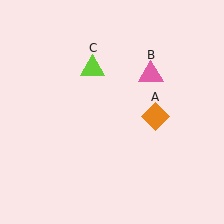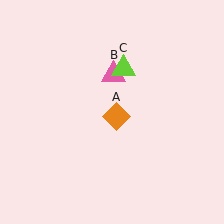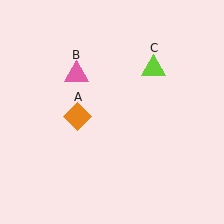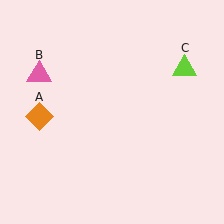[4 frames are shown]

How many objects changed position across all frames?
3 objects changed position: orange diamond (object A), pink triangle (object B), lime triangle (object C).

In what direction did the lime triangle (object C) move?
The lime triangle (object C) moved right.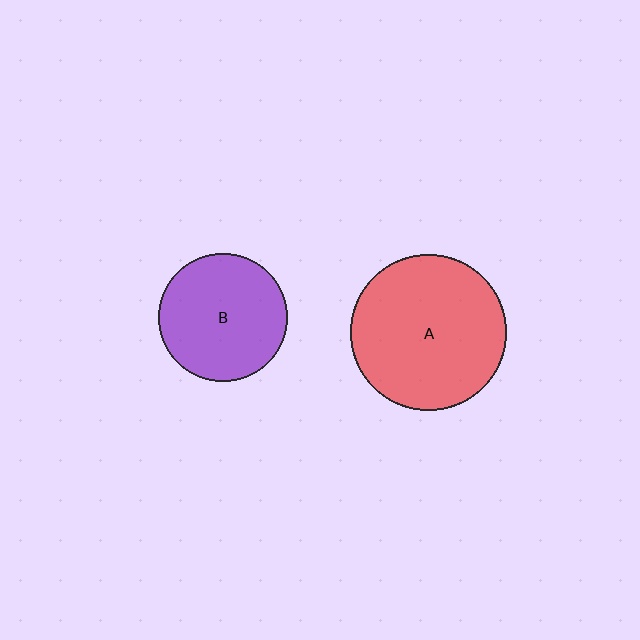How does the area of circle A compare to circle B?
Approximately 1.5 times.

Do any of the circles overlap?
No, none of the circles overlap.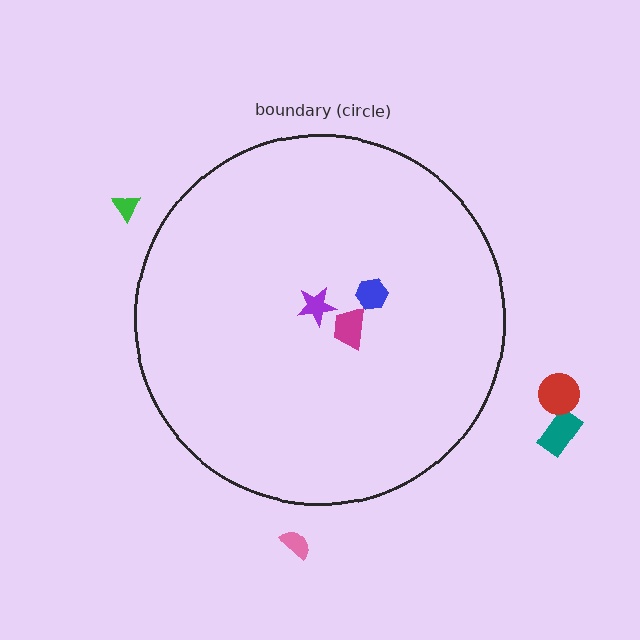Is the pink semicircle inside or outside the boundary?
Outside.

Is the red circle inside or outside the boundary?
Outside.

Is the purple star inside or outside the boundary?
Inside.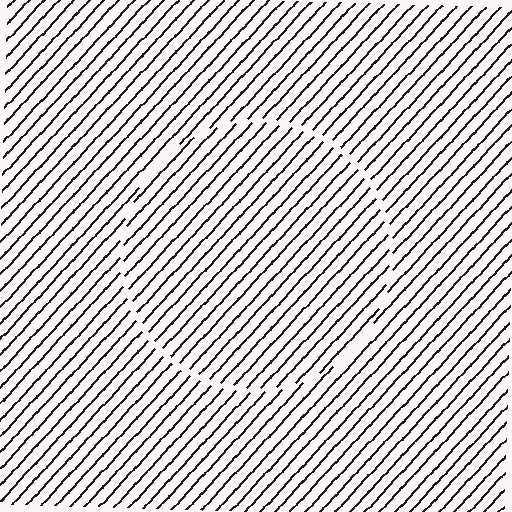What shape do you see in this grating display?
An illusory circle. The interior of the shape contains the same grating, shifted by half a period — the contour is defined by the phase discontinuity where line-ends from the inner and outer gratings abut.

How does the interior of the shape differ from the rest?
The interior of the shape contains the same grating, shifted by half a period — the contour is defined by the phase discontinuity where line-ends from the inner and outer gratings abut.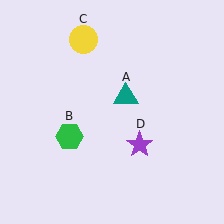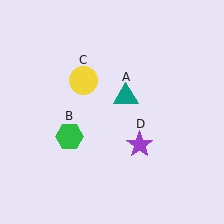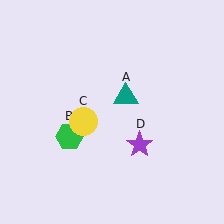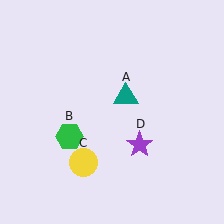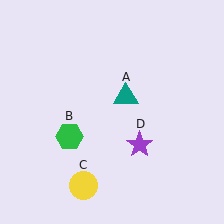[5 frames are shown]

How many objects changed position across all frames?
1 object changed position: yellow circle (object C).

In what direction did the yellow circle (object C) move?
The yellow circle (object C) moved down.